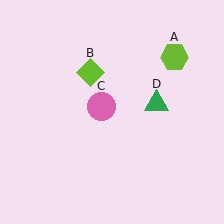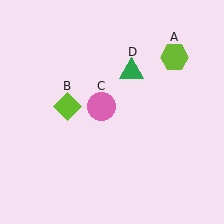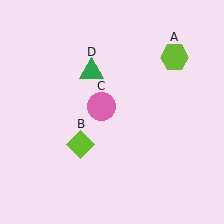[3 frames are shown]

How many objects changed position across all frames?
2 objects changed position: lime diamond (object B), green triangle (object D).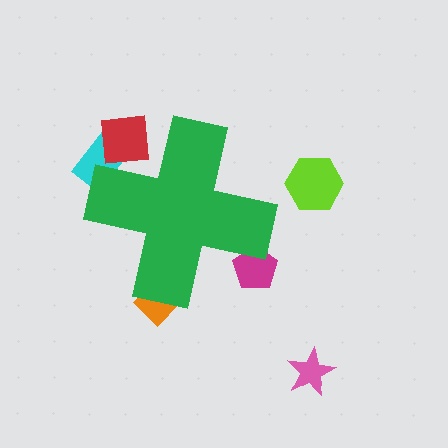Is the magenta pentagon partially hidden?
Yes, the magenta pentagon is partially hidden behind the green cross.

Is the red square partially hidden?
Yes, the red square is partially hidden behind the green cross.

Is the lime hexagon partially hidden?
No, the lime hexagon is fully visible.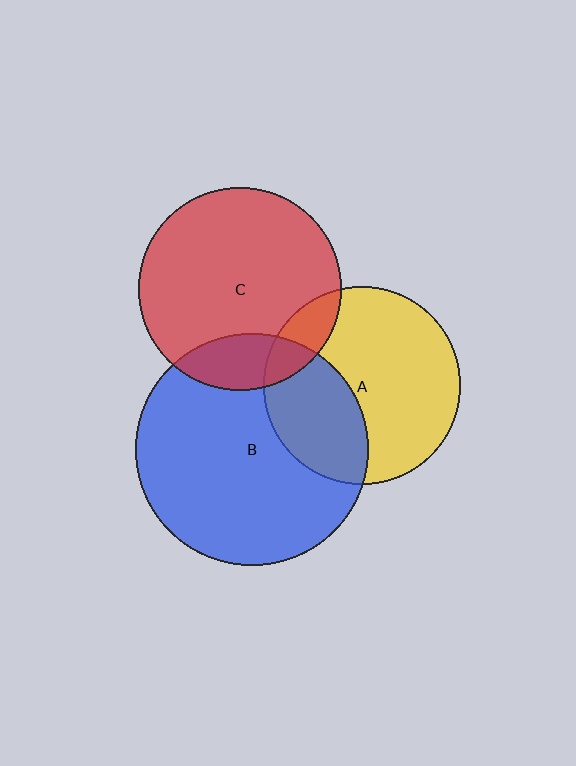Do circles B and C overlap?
Yes.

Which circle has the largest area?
Circle B (blue).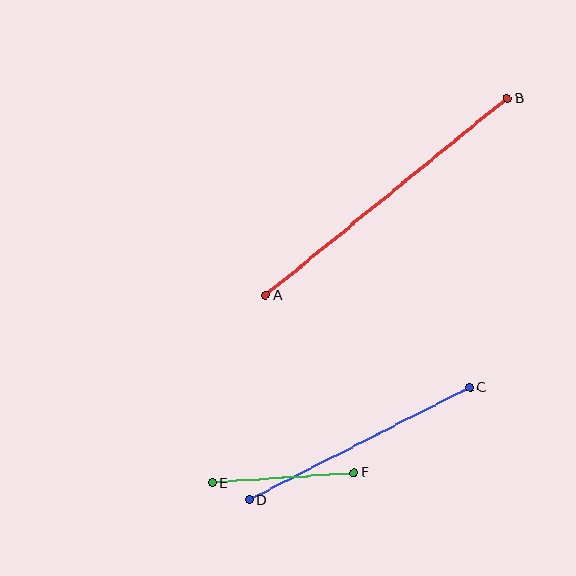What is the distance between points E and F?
The distance is approximately 143 pixels.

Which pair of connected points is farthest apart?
Points A and B are farthest apart.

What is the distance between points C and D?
The distance is approximately 248 pixels.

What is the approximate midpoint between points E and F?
The midpoint is at approximately (283, 478) pixels.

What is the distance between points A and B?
The distance is approximately 311 pixels.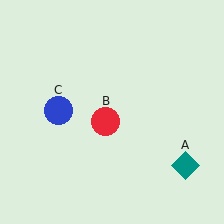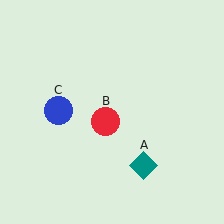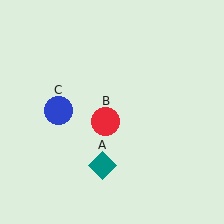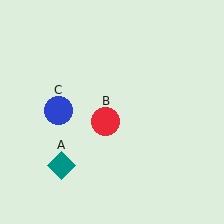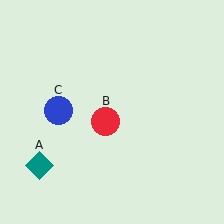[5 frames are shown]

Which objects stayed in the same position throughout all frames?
Red circle (object B) and blue circle (object C) remained stationary.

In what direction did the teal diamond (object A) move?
The teal diamond (object A) moved left.